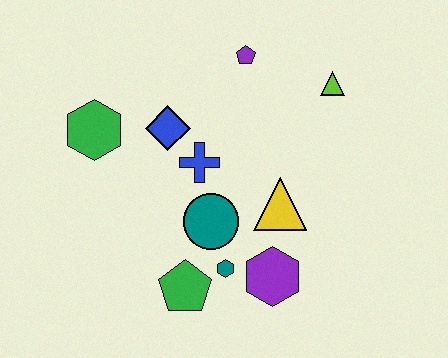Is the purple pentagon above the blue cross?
Yes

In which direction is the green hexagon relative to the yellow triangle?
The green hexagon is to the left of the yellow triangle.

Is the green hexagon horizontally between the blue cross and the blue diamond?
No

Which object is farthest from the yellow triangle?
The green hexagon is farthest from the yellow triangle.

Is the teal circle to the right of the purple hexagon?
No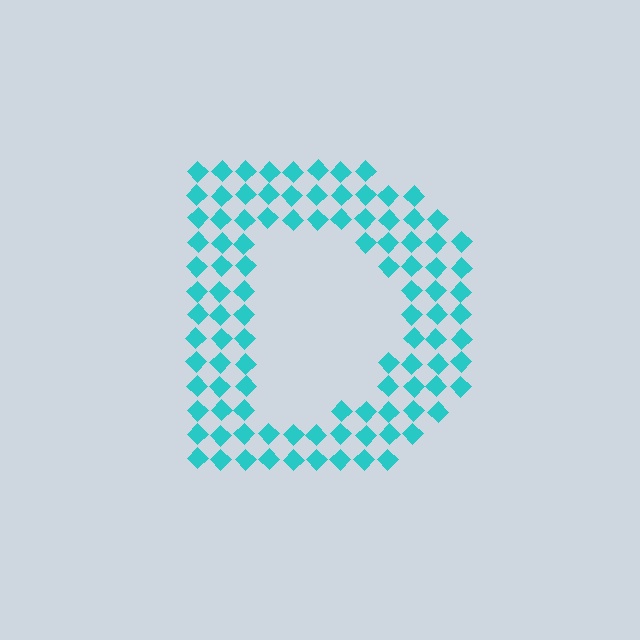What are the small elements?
The small elements are diamonds.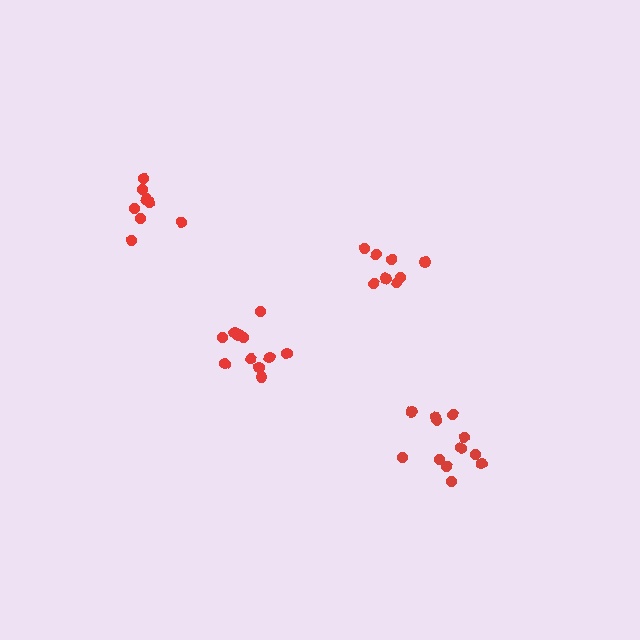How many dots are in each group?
Group 1: 12 dots, Group 2: 11 dots, Group 3: 8 dots, Group 4: 8 dots (39 total).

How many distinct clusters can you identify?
There are 4 distinct clusters.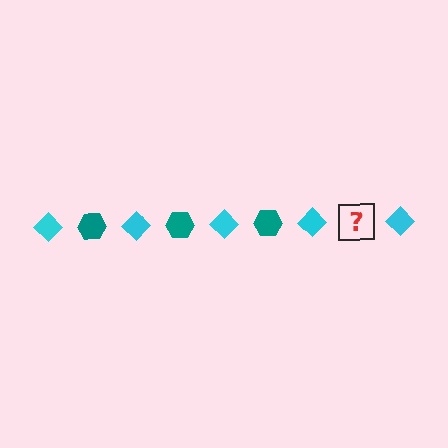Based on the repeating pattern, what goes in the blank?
The blank should be a teal hexagon.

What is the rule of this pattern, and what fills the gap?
The rule is that the pattern alternates between cyan diamond and teal hexagon. The gap should be filled with a teal hexagon.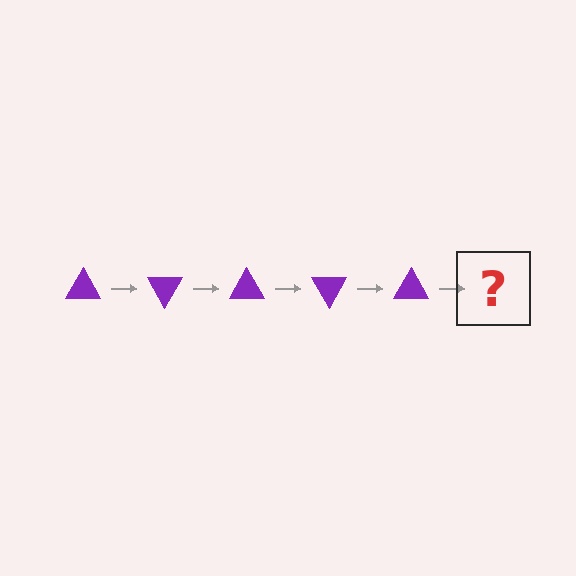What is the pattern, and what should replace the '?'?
The pattern is that the triangle rotates 60 degrees each step. The '?' should be a purple triangle rotated 300 degrees.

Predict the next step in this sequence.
The next step is a purple triangle rotated 300 degrees.